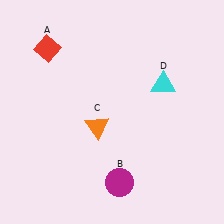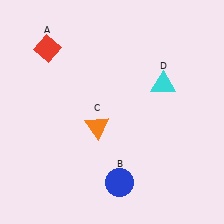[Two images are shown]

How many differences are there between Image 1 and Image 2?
There is 1 difference between the two images.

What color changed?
The circle (B) changed from magenta in Image 1 to blue in Image 2.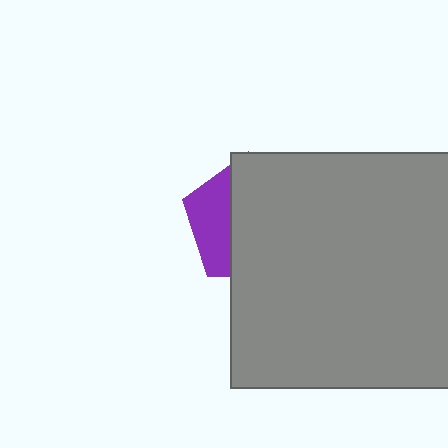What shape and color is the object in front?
The object in front is a gray square.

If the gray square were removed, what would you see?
You would see the complete purple pentagon.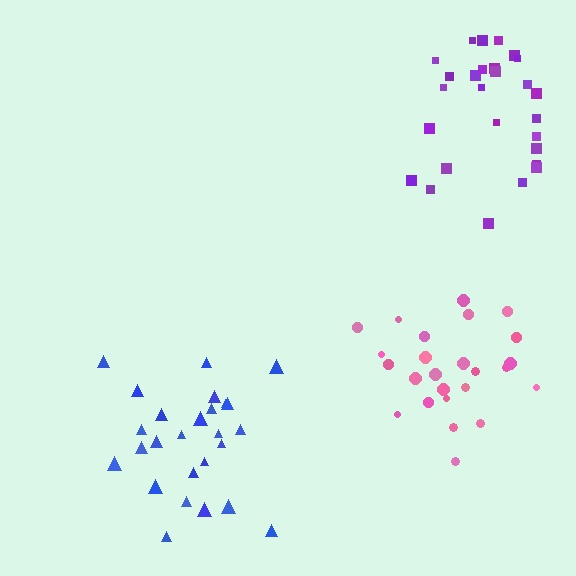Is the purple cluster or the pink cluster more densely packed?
Purple.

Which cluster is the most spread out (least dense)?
Pink.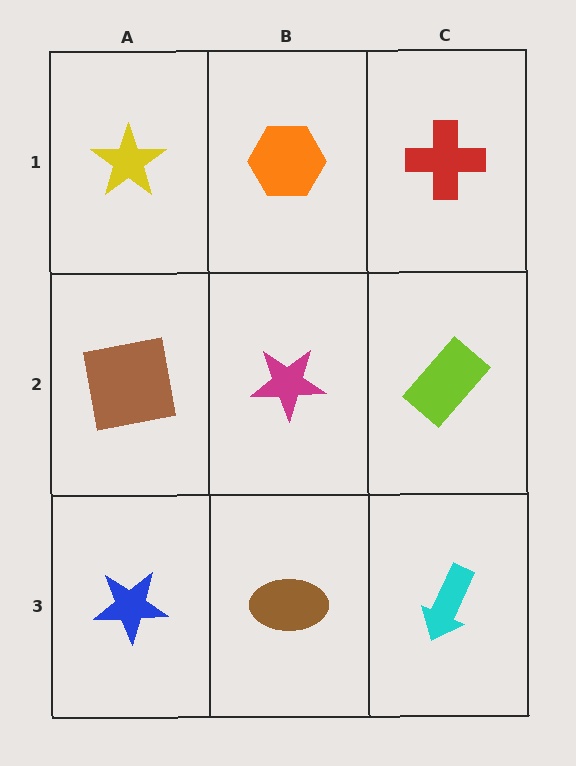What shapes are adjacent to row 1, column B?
A magenta star (row 2, column B), a yellow star (row 1, column A), a red cross (row 1, column C).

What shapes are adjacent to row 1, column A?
A brown square (row 2, column A), an orange hexagon (row 1, column B).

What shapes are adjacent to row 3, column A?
A brown square (row 2, column A), a brown ellipse (row 3, column B).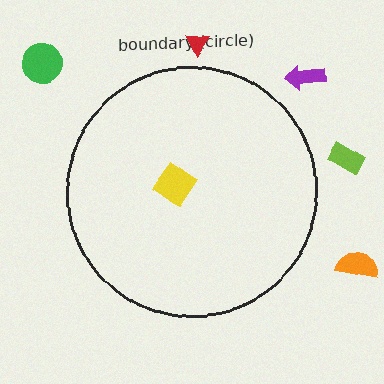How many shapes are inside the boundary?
1 inside, 5 outside.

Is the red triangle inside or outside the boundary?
Outside.